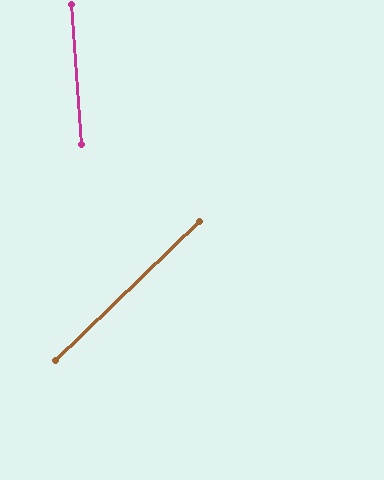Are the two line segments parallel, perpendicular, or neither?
Neither parallel nor perpendicular — they differ by about 50°.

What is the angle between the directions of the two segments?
Approximately 50 degrees.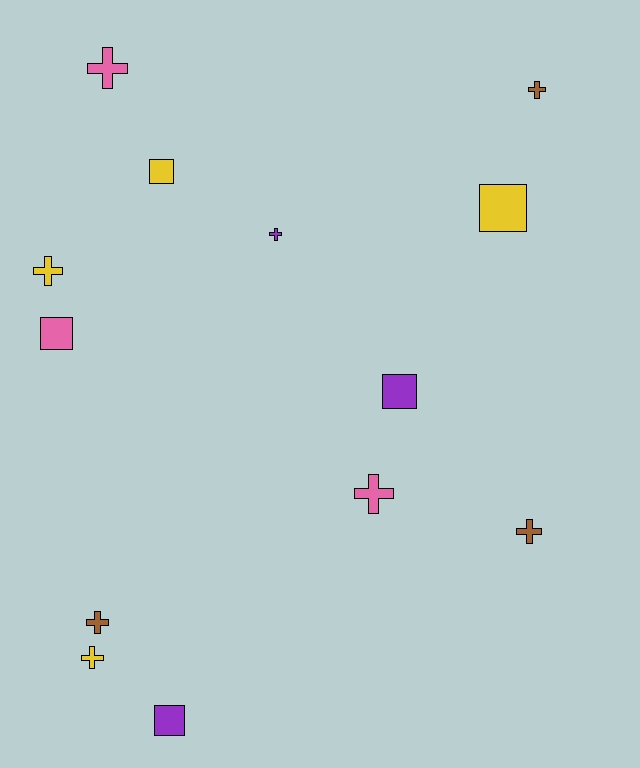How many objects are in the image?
There are 13 objects.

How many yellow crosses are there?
There are 2 yellow crosses.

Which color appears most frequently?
Yellow, with 4 objects.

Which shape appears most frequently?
Cross, with 8 objects.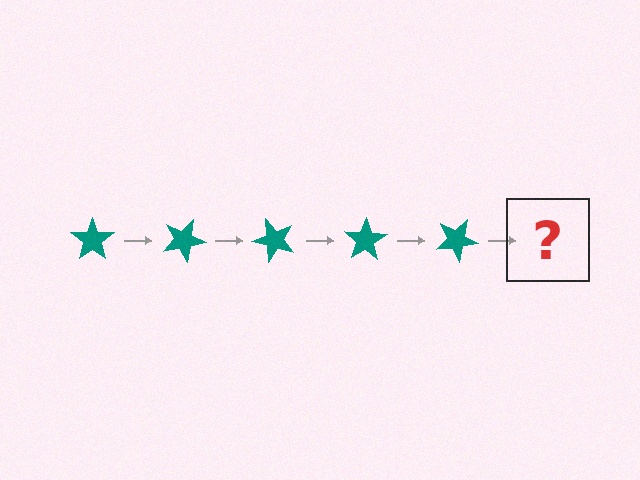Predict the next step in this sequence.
The next step is a teal star rotated 125 degrees.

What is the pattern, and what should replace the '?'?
The pattern is that the star rotates 25 degrees each step. The '?' should be a teal star rotated 125 degrees.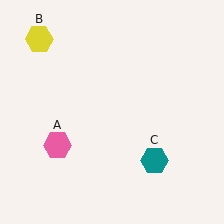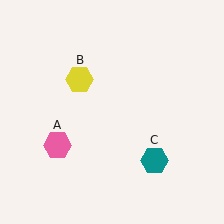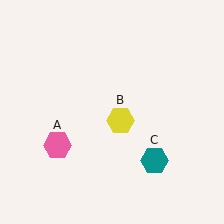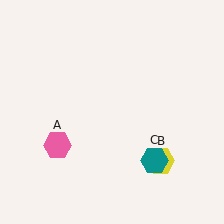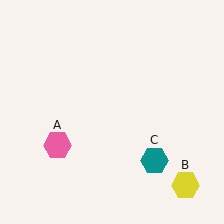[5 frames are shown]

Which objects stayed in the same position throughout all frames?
Pink hexagon (object A) and teal hexagon (object C) remained stationary.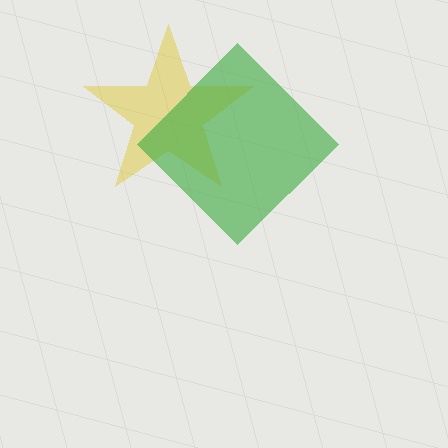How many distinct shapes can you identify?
There are 2 distinct shapes: a yellow star, a green diamond.